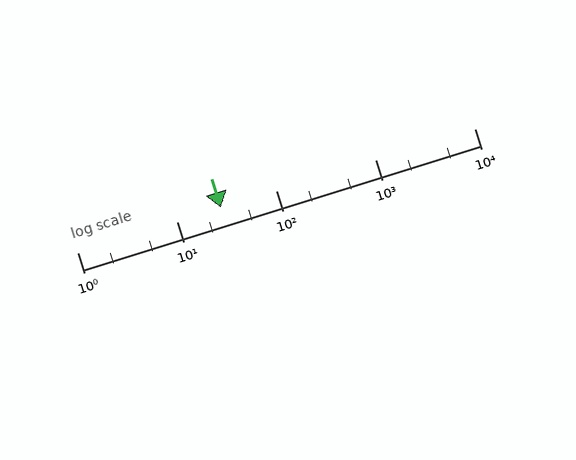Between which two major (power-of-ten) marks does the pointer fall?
The pointer is between 10 and 100.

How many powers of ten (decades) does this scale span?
The scale spans 4 decades, from 1 to 10000.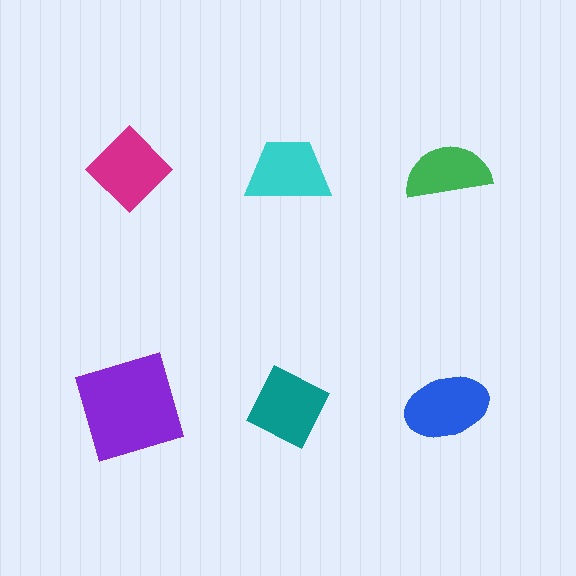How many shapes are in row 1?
3 shapes.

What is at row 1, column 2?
A cyan trapezoid.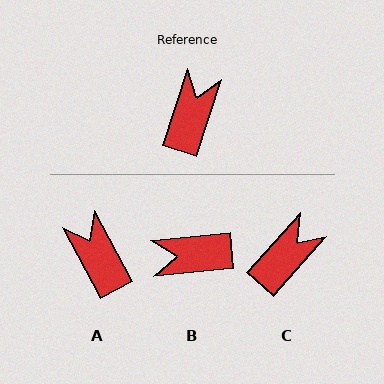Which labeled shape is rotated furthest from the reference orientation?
B, about 114 degrees away.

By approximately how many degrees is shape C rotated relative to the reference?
Approximately 24 degrees clockwise.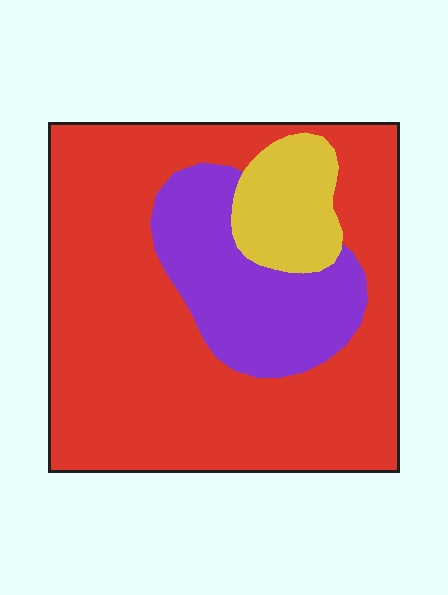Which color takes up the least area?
Yellow, at roughly 10%.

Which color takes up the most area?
Red, at roughly 70%.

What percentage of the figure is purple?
Purple takes up between a sixth and a third of the figure.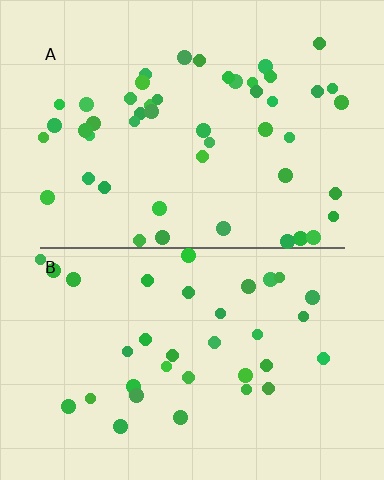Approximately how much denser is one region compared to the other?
Approximately 1.4× — region A over region B.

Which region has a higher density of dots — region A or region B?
A (the top).